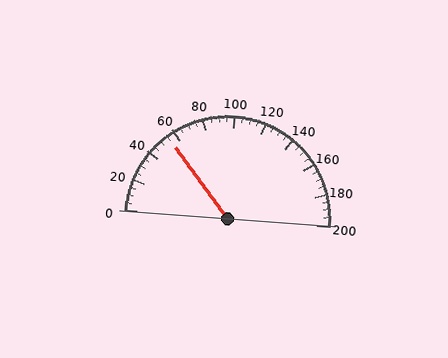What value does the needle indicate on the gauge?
The needle indicates approximately 55.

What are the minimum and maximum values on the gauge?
The gauge ranges from 0 to 200.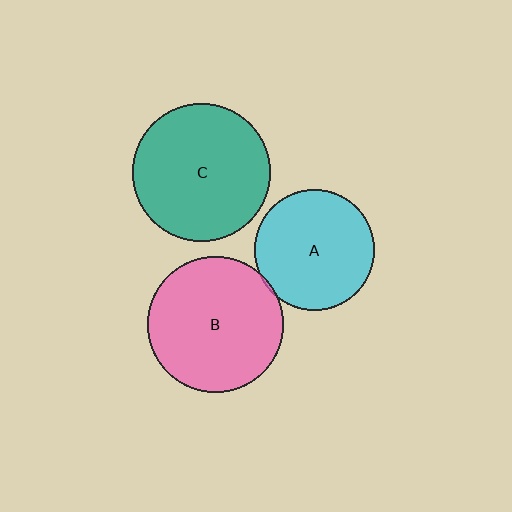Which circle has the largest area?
Circle C (teal).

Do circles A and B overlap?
Yes.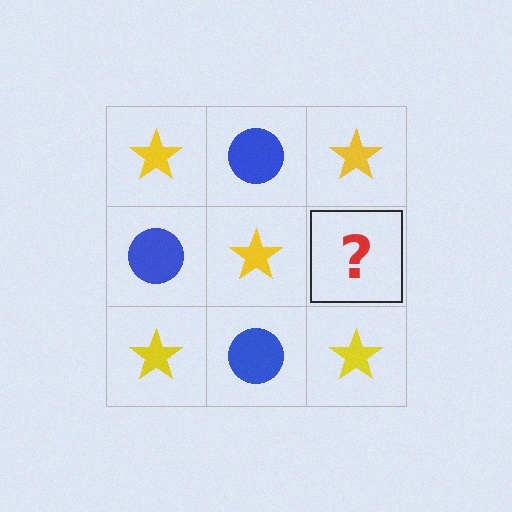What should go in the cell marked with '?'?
The missing cell should contain a blue circle.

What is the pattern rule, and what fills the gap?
The rule is that it alternates yellow star and blue circle in a checkerboard pattern. The gap should be filled with a blue circle.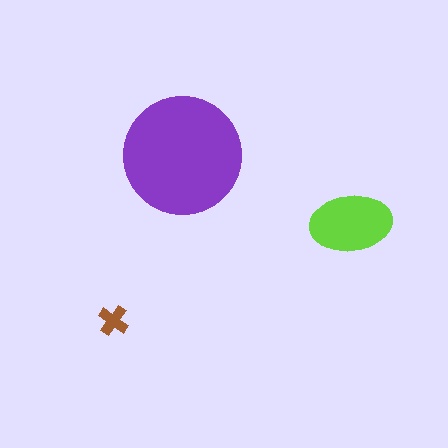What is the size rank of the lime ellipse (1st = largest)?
2nd.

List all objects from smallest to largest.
The brown cross, the lime ellipse, the purple circle.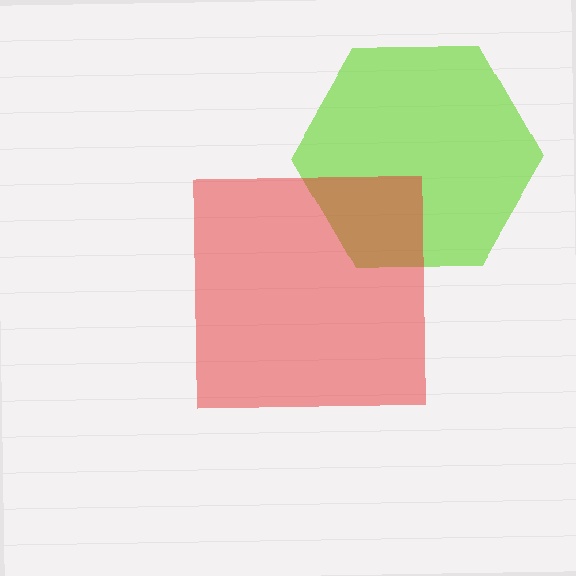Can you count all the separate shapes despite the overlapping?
Yes, there are 2 separate shapes.